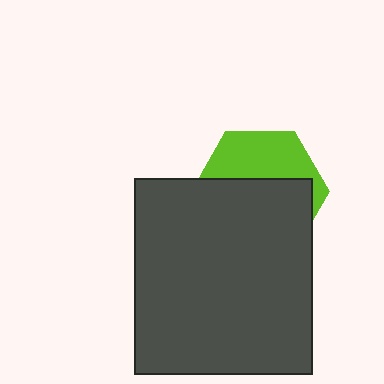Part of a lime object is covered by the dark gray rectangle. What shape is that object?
It is a hexagon.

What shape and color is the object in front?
The object in front is a dark gray rectangle.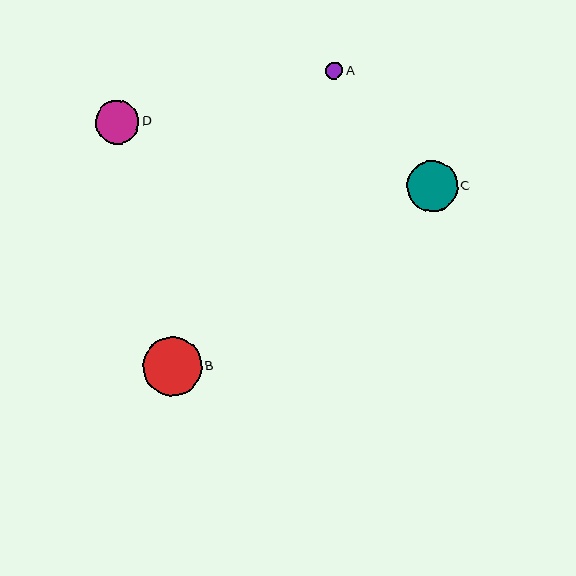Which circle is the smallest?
Circle A is the smallest with a size of approximately 17 pixels.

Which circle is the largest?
Circle B is the largest with a size of approximately 59 pixels.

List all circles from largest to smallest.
From largest to smallest: B, C, D, A.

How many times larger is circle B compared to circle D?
Circle B is approximately 1.4 times the size of circle D.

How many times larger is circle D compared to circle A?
Circle D is approximately 2.6 times the size of circle A.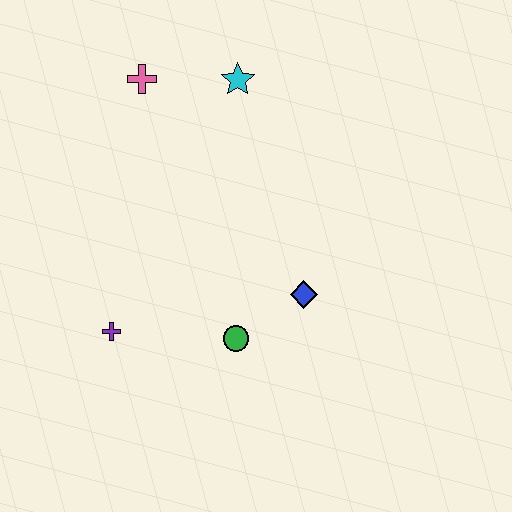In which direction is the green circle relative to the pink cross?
The green circle is below the pink cross.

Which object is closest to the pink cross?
The cyan star is closest to the pink cross.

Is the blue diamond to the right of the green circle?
Yes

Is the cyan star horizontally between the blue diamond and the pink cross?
Yes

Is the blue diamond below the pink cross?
Yes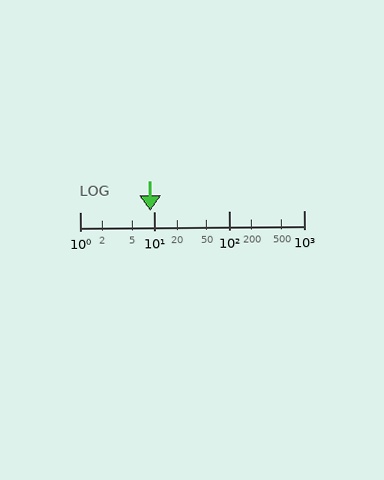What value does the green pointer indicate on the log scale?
The pointer indicates approximately 8.9.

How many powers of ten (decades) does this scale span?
The scale spans 3 decades, from 1 to 1000.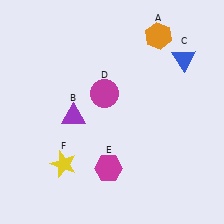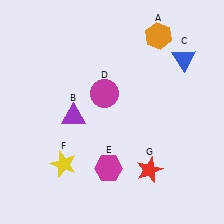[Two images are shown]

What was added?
A red star (G) was added in Image 2.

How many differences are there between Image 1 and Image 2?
There is 1 difference between the two images.